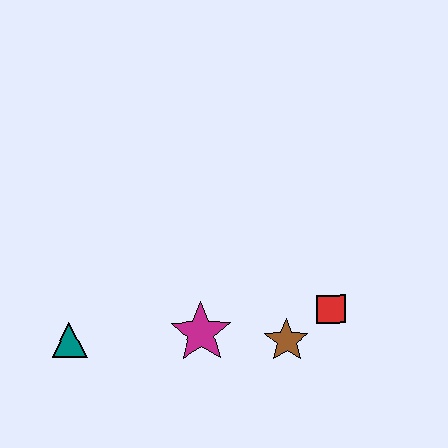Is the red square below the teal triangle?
No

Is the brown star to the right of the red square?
No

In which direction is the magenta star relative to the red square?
The magenta star is to the left of the red square.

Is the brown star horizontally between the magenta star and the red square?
Yes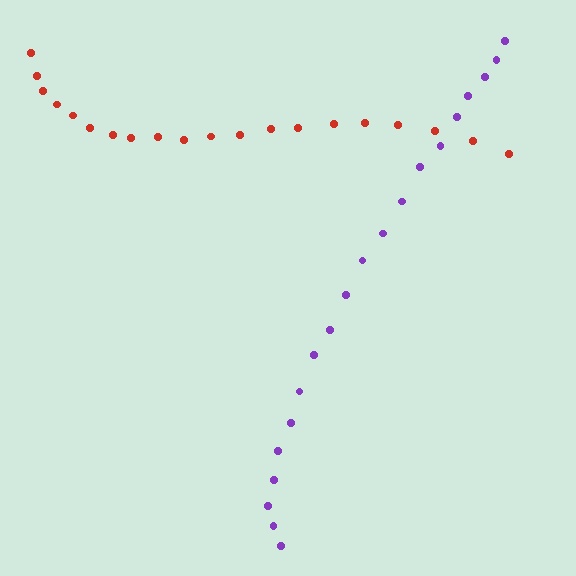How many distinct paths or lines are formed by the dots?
There are 2 distinct paths.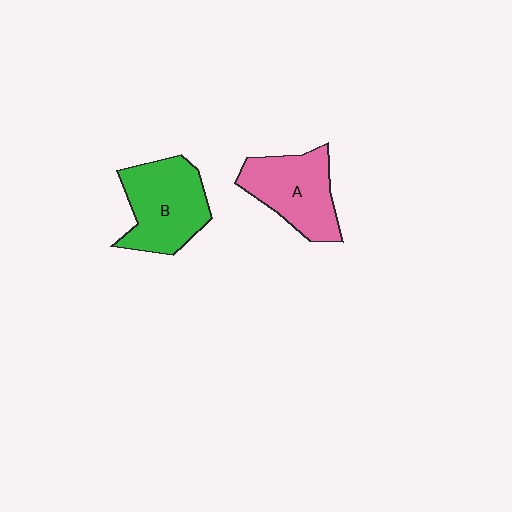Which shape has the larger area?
Shape B (green).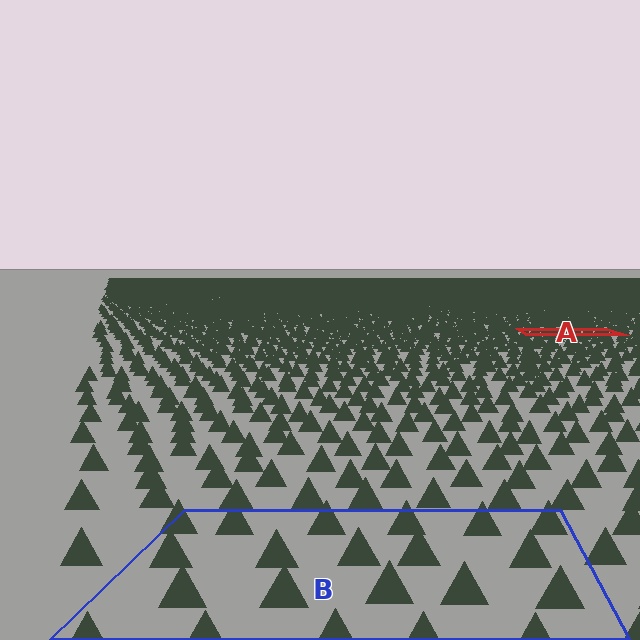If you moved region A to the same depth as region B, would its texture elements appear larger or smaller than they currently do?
They would appear larger. At a closer depth, the same texture elements are projected at a bigger on-screen size.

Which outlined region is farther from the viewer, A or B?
Region A is farther from the viewer — the texture elements inside it appear smaller and more densely packed.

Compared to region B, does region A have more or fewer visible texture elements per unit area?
Region A has more texture elements per unit area — they are packed more densely because it is farther away.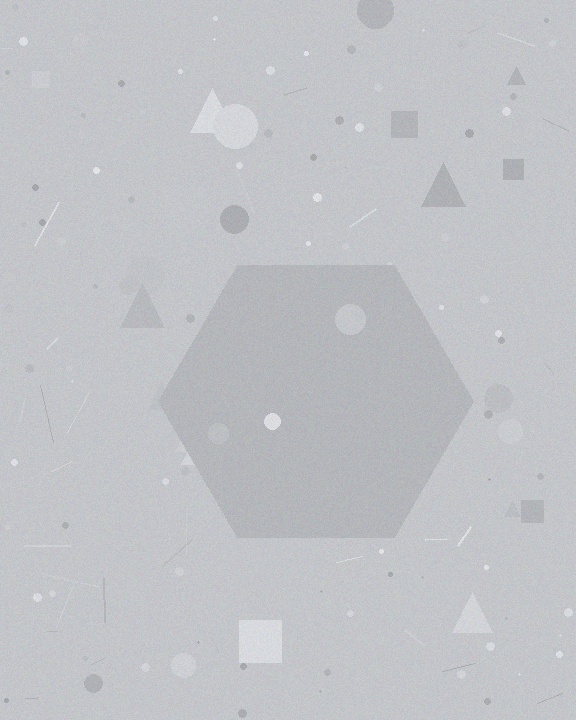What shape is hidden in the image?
A hexagon is hidden in the image.